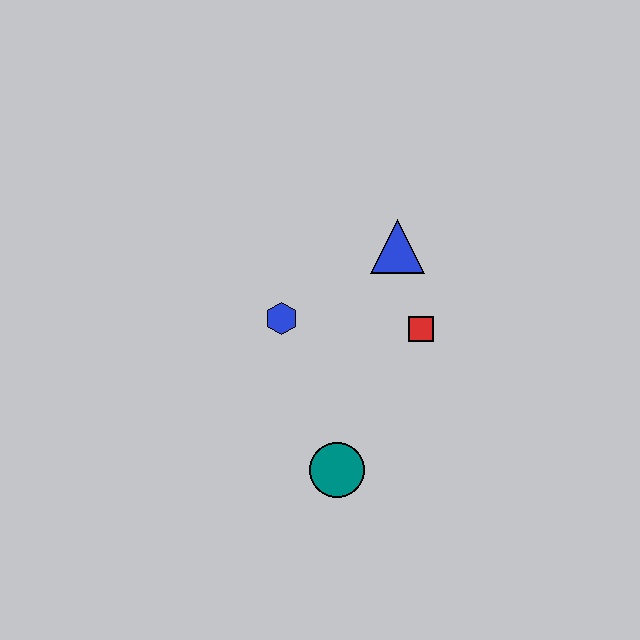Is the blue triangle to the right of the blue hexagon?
Yes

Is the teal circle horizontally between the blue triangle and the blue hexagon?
Yes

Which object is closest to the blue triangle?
The red square is closest to the blue triangle.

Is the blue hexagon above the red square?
Yes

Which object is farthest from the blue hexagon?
The teal circle is farthest from the blue hexagon.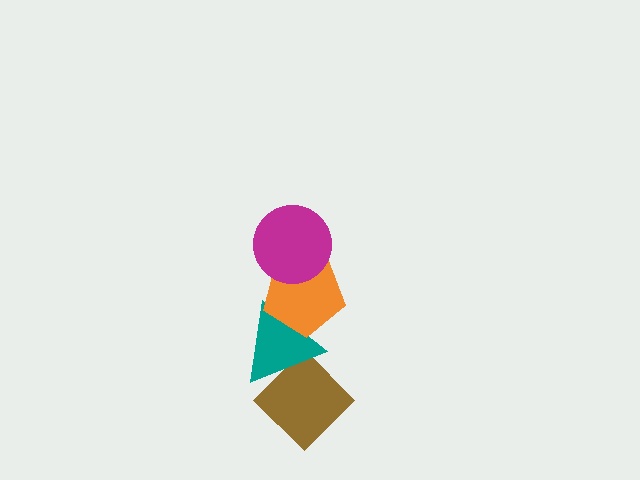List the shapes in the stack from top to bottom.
From top to bottom: the magenta circle, the orange pentagon, the teal triangle, the brown diamond.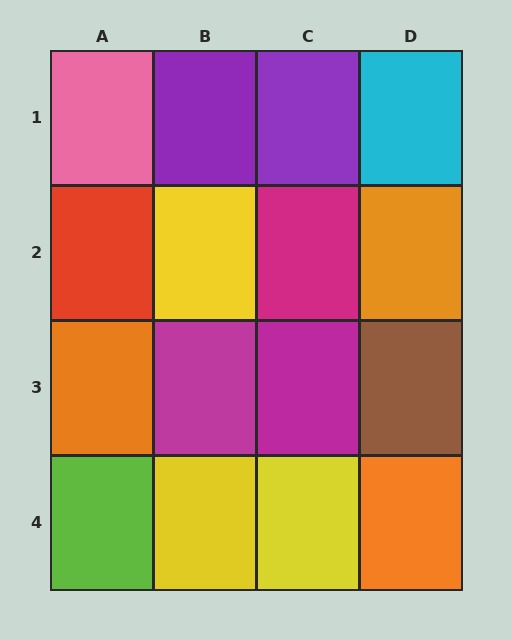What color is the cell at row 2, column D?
Orange.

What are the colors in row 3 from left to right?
Orange, magenta, magenta, brown.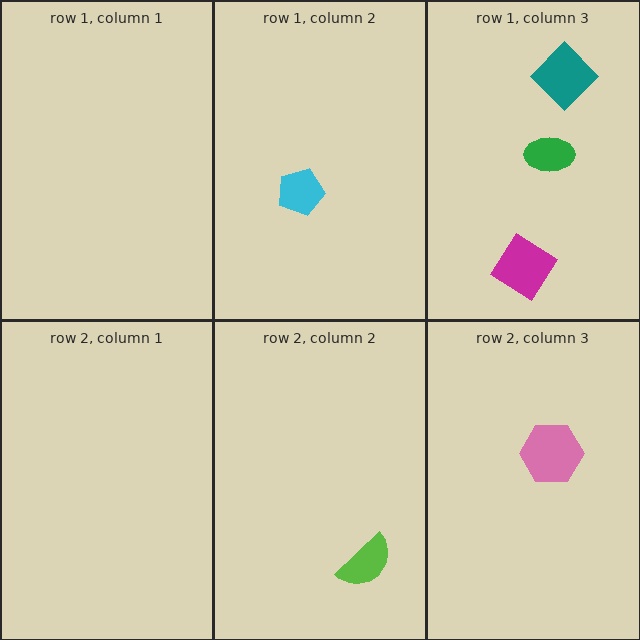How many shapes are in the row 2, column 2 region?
1.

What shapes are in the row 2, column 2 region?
The lime semicircle.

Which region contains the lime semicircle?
The row 2, column 2 region.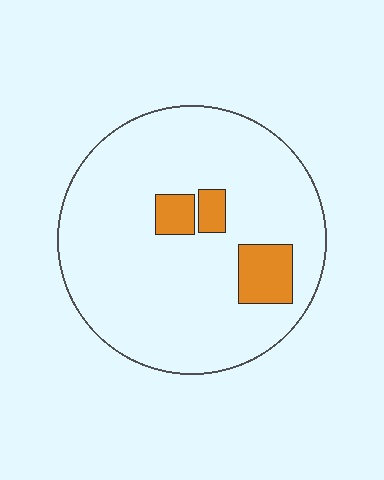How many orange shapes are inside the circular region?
3.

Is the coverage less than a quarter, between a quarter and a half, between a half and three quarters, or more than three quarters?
Less than a quarter.